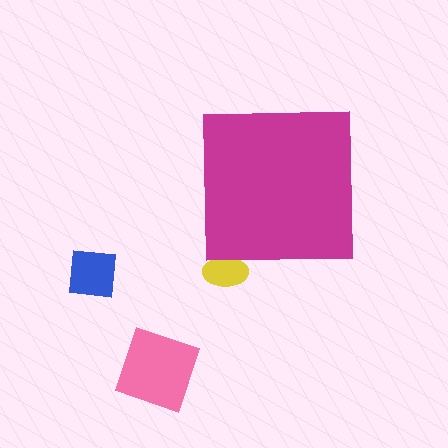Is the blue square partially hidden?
No, the blue square is fully visible.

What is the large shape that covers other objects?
A magenta square.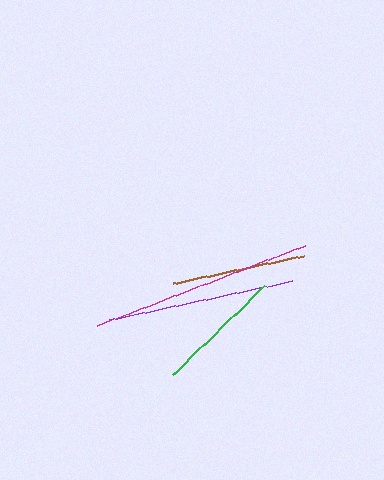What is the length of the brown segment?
The brown segment is approximately 134 pixels long.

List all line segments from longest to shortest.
From longest to shortest: magenta, purple, brown, green.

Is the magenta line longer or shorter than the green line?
The magenta line is longer than the green line.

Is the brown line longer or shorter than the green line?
The brown line is longer than the green line.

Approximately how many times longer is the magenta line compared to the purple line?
The magenta line is approximately 1.2 times the length of the purple line.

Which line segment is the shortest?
The green line is the shortest at approximately 128 pixels.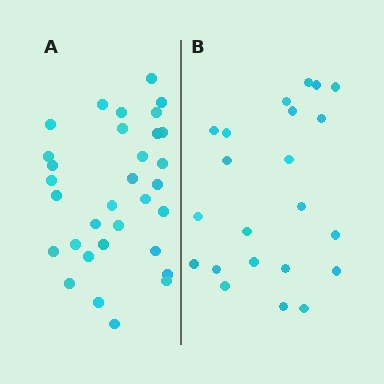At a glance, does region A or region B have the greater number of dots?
Region A (the left region) has more dots.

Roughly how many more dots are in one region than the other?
Region A has roughly 10 or so more dots than region B.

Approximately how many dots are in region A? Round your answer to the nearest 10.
About 30 dots. (The exact count is 32, which rounds to 30.)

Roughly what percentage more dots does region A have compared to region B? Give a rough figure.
About 45% more.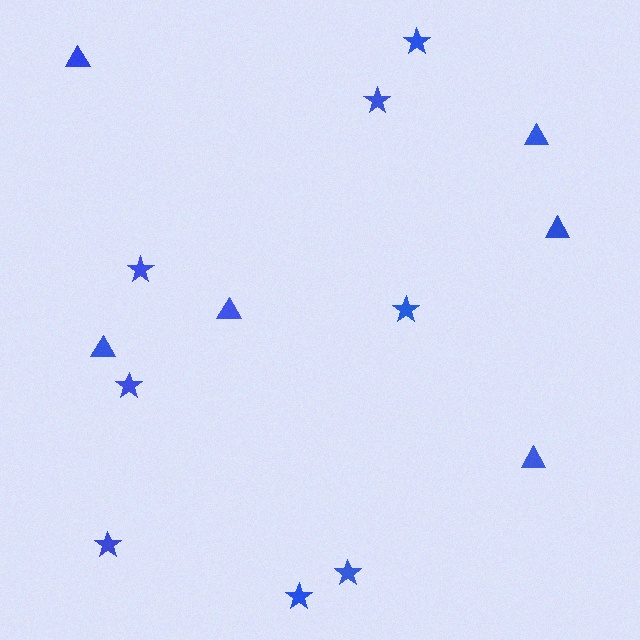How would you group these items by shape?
There are 2 groups: one group of stars (8) and one group of triangles (6).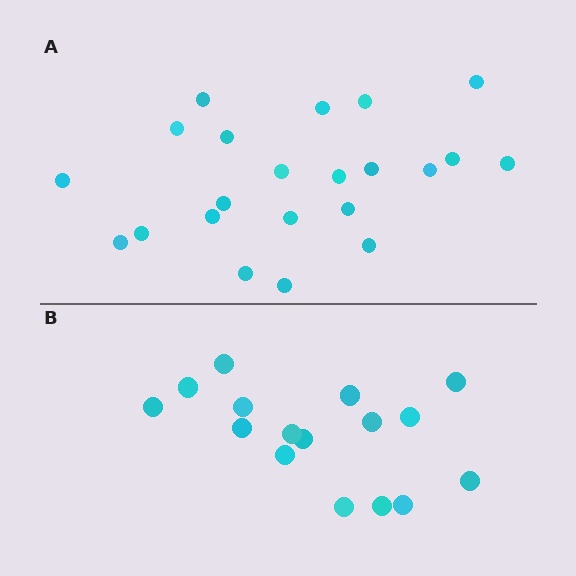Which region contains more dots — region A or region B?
Region A (the top region) has more dots.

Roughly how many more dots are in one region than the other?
Region A has about 6 more dots than region B.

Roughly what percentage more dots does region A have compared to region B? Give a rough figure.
About 40% more.